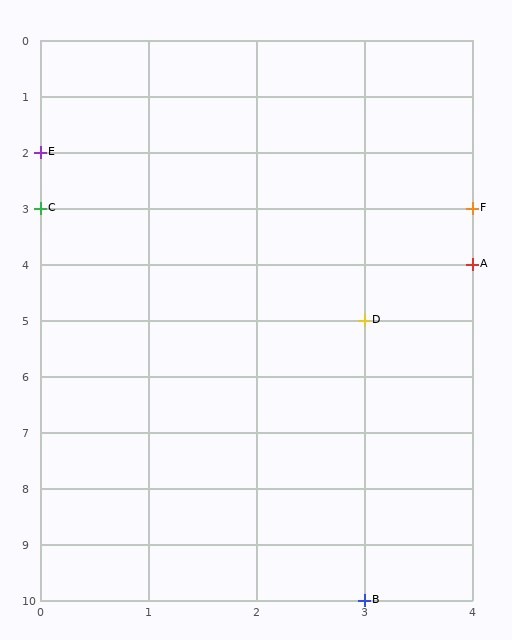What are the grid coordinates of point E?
Point E is at grid coordinates (0, 2).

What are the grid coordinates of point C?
Point C is at grid coordinates (0, 3).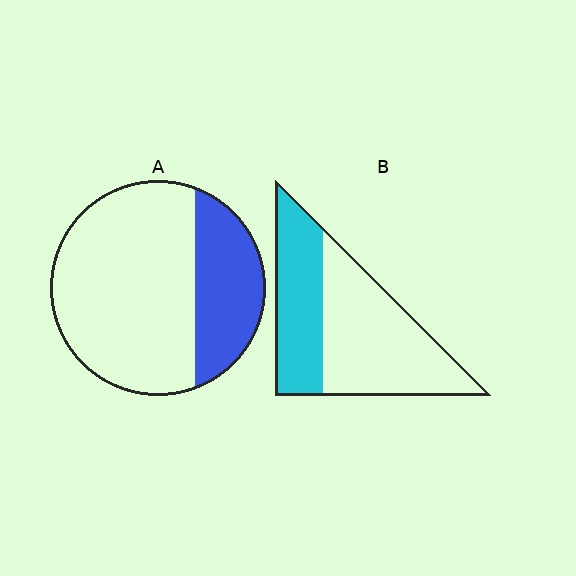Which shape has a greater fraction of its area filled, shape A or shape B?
Shape B.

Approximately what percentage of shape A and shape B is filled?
A is approximately 30% and B is approximately 40%.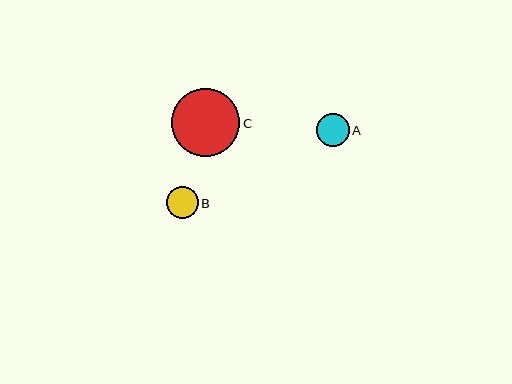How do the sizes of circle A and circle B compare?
Circle A and circle B are approximately the same size.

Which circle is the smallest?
Circle B is the smallest with a size of approximately 32 pixels.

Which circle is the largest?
Circle C is the largest with a size of approximately 68 pixels.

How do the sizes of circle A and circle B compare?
Circle A and circle B are approximately the same size.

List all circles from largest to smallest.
From largest to smallest: C, A, B.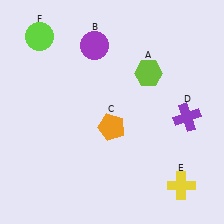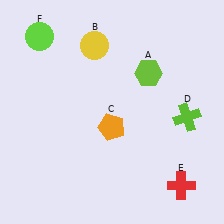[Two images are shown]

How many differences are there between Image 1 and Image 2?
There are 3 differences between the two images.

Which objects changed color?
B changed from purple to yellow. D changed from purple to lime. E changed from yellow to red.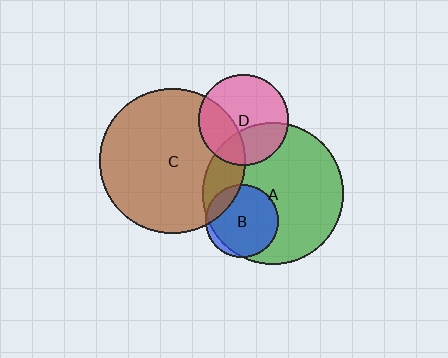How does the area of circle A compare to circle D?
Approximately 2.4 times.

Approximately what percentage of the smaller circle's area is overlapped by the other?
Approximately 15%.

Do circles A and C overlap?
Yes.